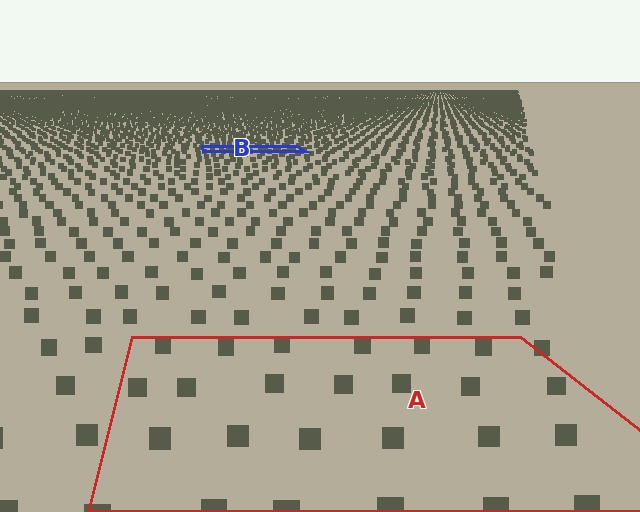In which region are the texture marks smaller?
The texture marks are smaller in region B, because it is farther away.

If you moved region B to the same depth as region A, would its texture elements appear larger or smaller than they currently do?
They would appear larger. At a closer depth, the same texture elements are projected at a bigger on-screen size.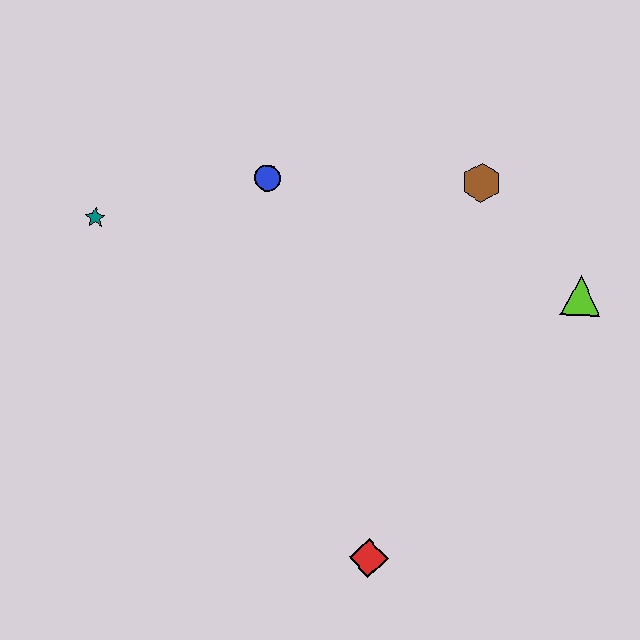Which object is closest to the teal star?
The blue circle is closest to the teal star.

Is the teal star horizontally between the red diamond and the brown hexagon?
No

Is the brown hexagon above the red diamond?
Yes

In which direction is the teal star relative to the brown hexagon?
The teal star is to the left of the brown hexagon.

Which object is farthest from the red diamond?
The teal star is farthest from the red diamond.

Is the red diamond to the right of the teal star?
Yes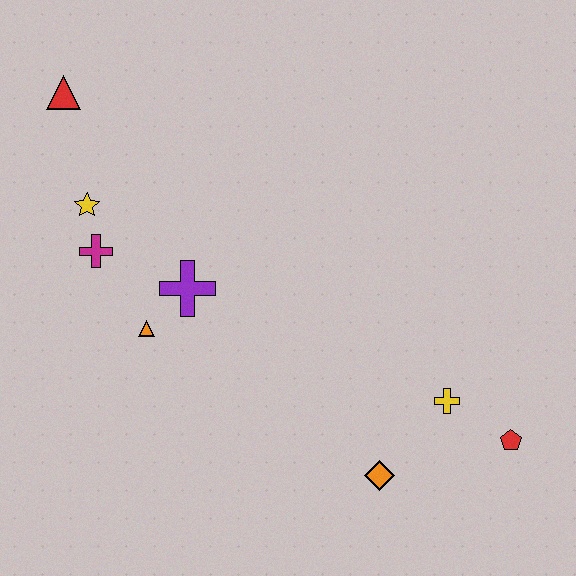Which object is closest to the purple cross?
The orange triangle is closest to the purple cross.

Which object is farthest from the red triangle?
The red pentagon is farthest from the red triangle.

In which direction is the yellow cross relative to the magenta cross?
The yellow cross is to the right of the magenta cross.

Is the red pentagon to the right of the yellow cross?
Yes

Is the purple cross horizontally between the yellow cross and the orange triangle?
Yes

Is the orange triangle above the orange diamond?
Yes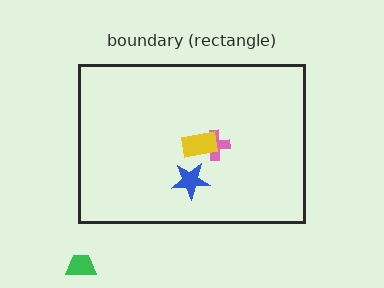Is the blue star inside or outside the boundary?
Inside.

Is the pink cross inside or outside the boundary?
Inside.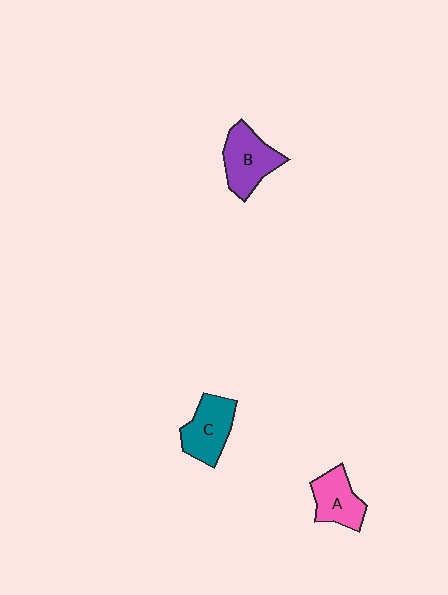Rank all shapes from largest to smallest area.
From largest to smallest: B (purple), C (teal), A (pink).